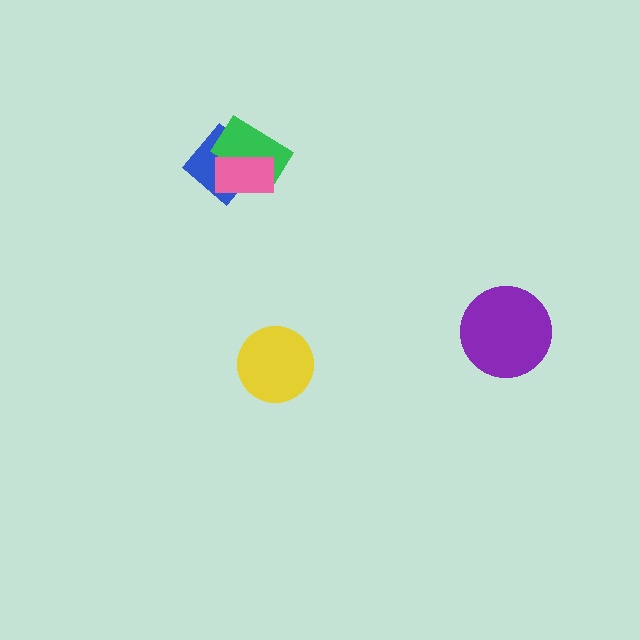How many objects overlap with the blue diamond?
2 objects overlap with the blue diamond.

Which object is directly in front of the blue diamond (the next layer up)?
The green rectangle is directly in front of the blue diamond.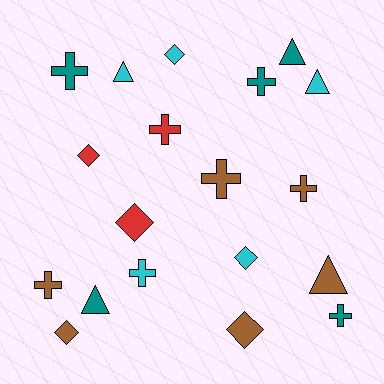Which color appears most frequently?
Brown, with 6 objects.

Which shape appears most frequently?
Cross, with 8 objects.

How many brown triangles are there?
There is 1 brown triangle.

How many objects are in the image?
There are 19 objects.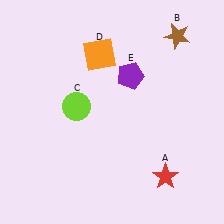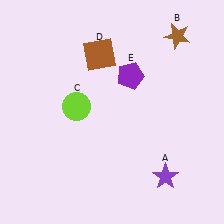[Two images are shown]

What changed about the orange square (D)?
In Image 1, D is orange. In Image 2, it changed to brown.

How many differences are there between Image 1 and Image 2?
There are 2 differences between the two images.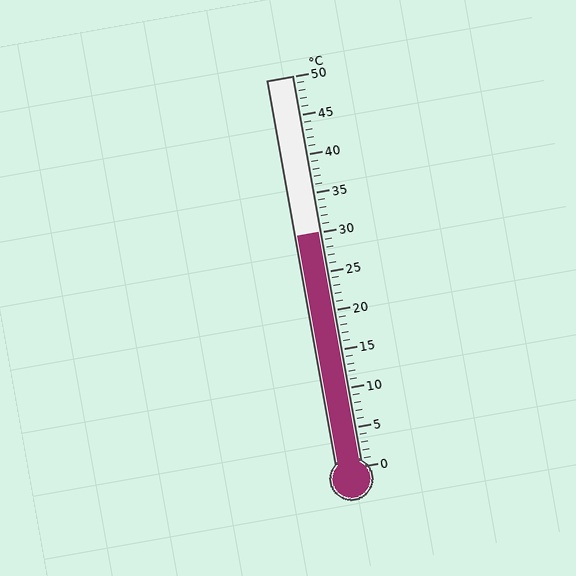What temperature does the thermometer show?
The thermometer shows approximately 30°C.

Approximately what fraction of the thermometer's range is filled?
The thermometer is filled to approximately 60% of its range.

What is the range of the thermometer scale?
The thermometer scale ranges from 0°C to 50°C.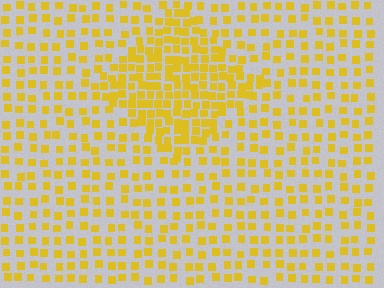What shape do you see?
I see a diamond.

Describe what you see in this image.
The image contains small yellow elements arranged at two different densities. A diamond-shaped region is visible where the elements are more densely packed than the surrounding area.